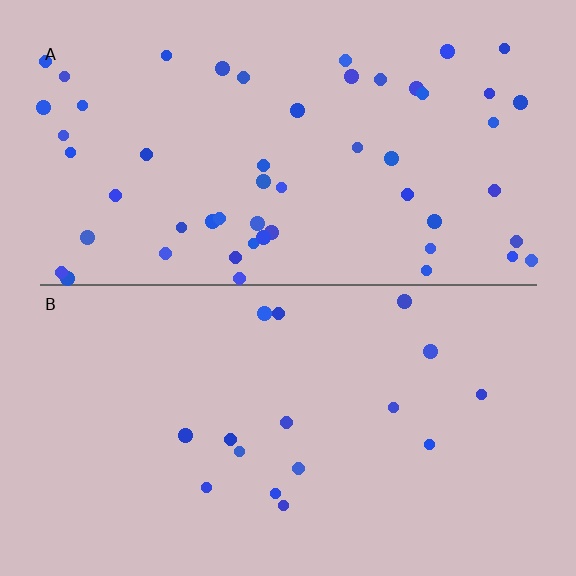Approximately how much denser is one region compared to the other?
Approximately 3.3× — region A over region B.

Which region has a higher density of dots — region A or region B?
A (the top).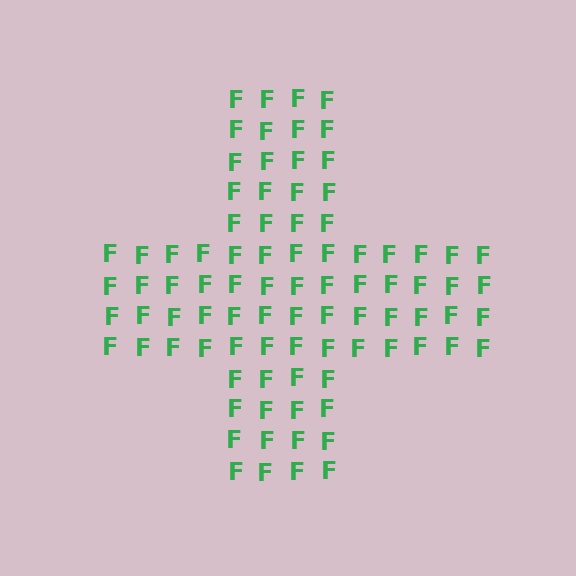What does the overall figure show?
The overall figure shows a cross.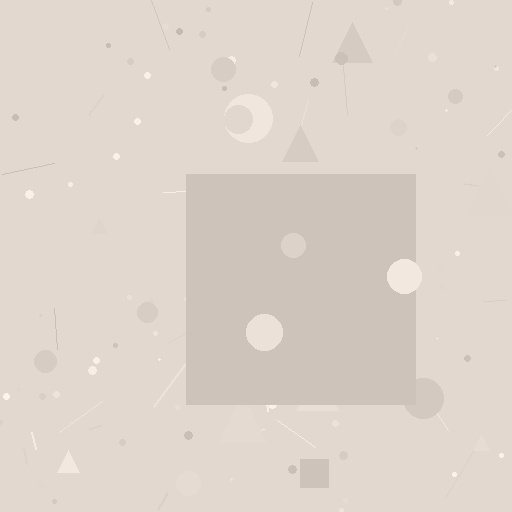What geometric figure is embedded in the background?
A square is embedded in the background.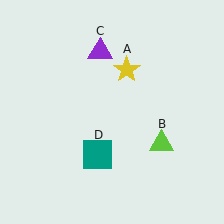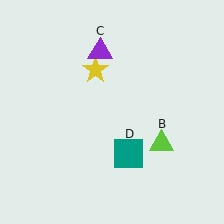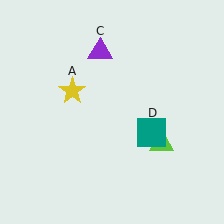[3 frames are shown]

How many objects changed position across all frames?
2 objects changed position: yellow star (object A), teal square (object D).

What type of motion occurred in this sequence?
The yellow star (object A), teal square (object D) rotated counterclockwise around the center of the scene.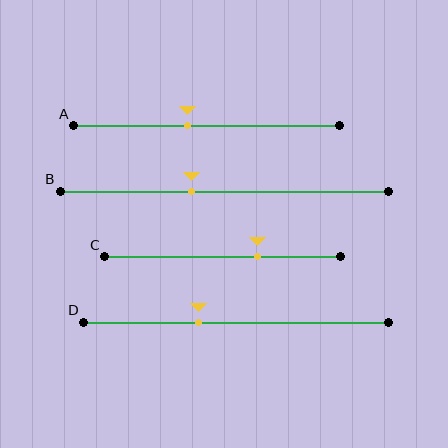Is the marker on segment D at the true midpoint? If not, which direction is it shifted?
No, the marker on segment D is shifted to the left by about 12% of the segment length.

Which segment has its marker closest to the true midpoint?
Segment A has its marker closest to the true midpoint.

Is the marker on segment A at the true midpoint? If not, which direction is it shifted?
No, the marker on segment A is shifted to the left by about 7% of the segment length.